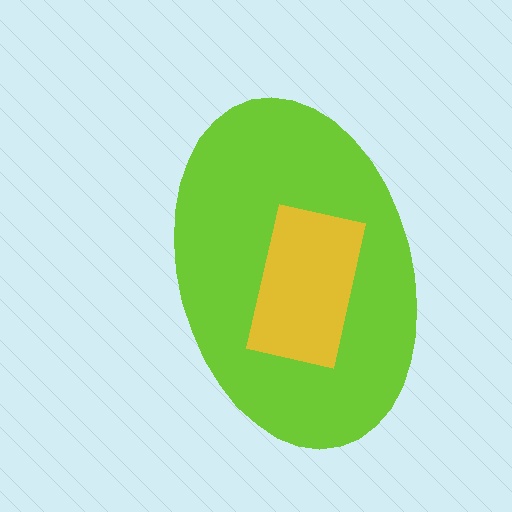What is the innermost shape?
The yellow rectangle.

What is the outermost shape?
The lime ellipse.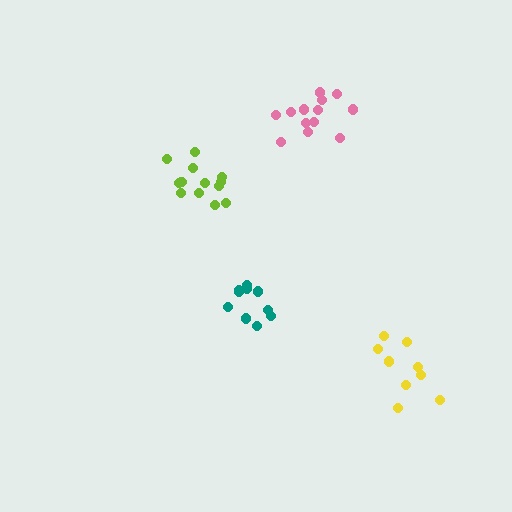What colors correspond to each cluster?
The clusters are colored: lime, yellow, teal, pink.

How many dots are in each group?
Group 1: 13 dots, Group 2: 9 dots, Group 3: 10 dots, Group 4: 13 dots (45 total).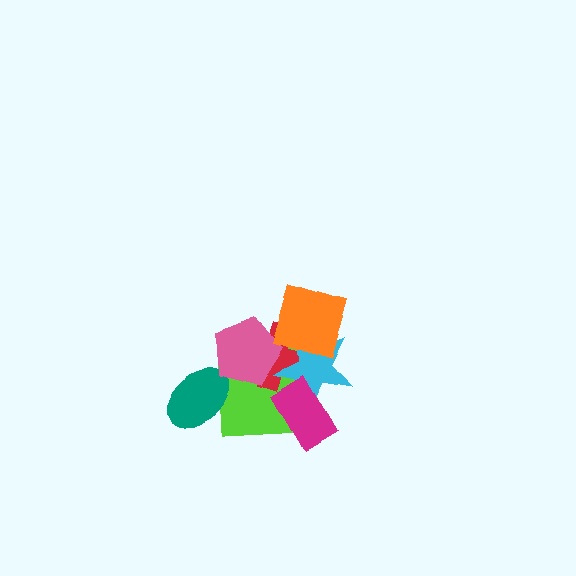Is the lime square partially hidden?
Yes, it is partially covered by another shape.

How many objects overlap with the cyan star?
5 objects overlap with the cyan star.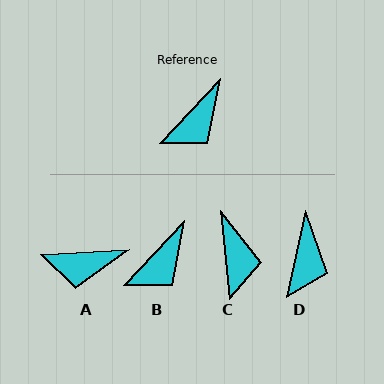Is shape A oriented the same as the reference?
No, it is off by about 43 degrees.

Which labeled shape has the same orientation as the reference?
B.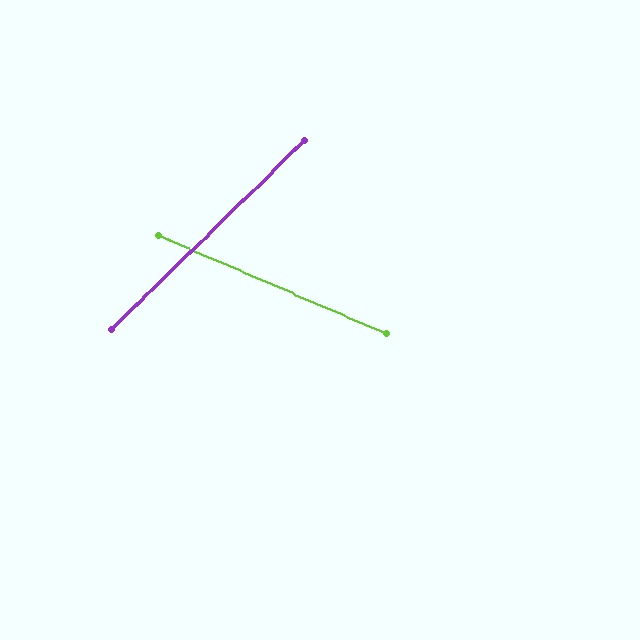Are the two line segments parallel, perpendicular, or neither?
Neither parallel nor perpendicular — they differ by about 68°.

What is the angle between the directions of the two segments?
Approximately 68 degrees.